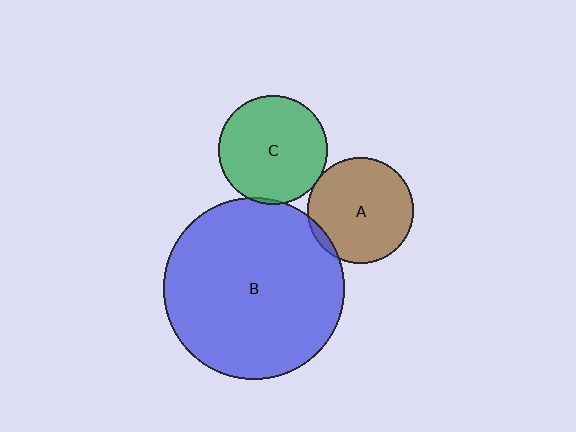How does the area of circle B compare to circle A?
Approximately 2.9 times.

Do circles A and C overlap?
Yes.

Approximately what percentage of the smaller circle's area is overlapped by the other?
Approximately 5%.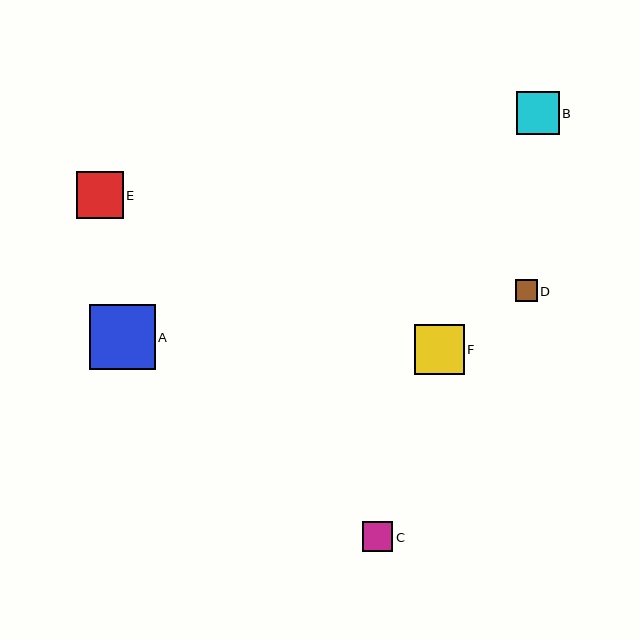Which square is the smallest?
Square D is the smallest with a size of approximately 22 pixels.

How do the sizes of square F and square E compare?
Square F and square E are approximately the same size.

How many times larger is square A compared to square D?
Square A is approximately 3.0 times the size of square D.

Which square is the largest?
Square A is the largest with a size of approximately 65 pixels.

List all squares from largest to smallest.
From largest to smallest: A, F, E, B, C, D.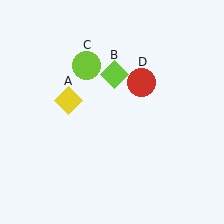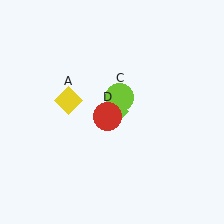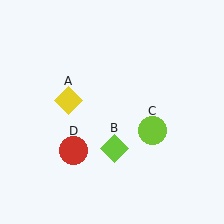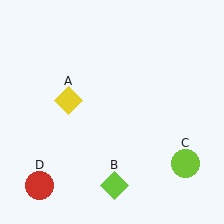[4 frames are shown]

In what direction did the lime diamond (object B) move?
The lime diamond (object B) moved down.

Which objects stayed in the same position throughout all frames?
Yellow diamond (object A) remained stationary.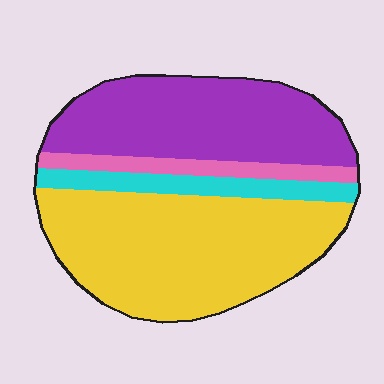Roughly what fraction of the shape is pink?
Pink covers around 10% of the shape.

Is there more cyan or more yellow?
Yellow.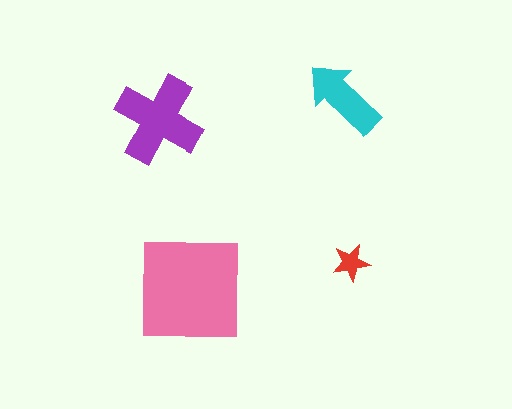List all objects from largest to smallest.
The pink square, the purple cross, the cyan arrow, the red star.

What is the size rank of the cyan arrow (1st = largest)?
3rd.